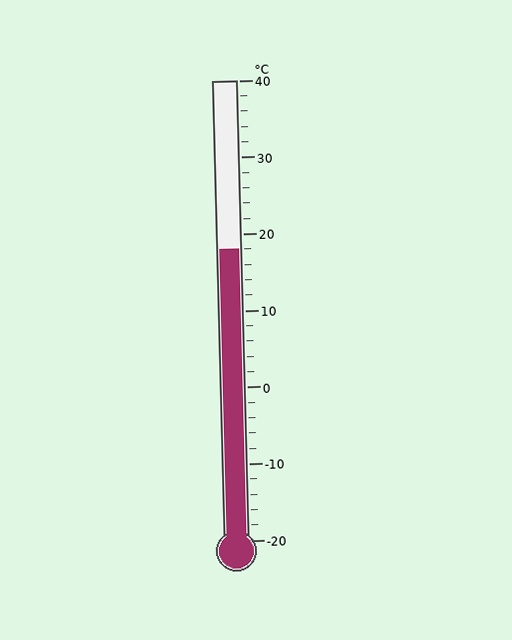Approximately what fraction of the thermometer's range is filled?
The thermometer is filled to approximately 65% of its range.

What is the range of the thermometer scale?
The thermometer scale ranges from -20°C to 40°C.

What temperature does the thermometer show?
The thermometer shows approximately 18°C.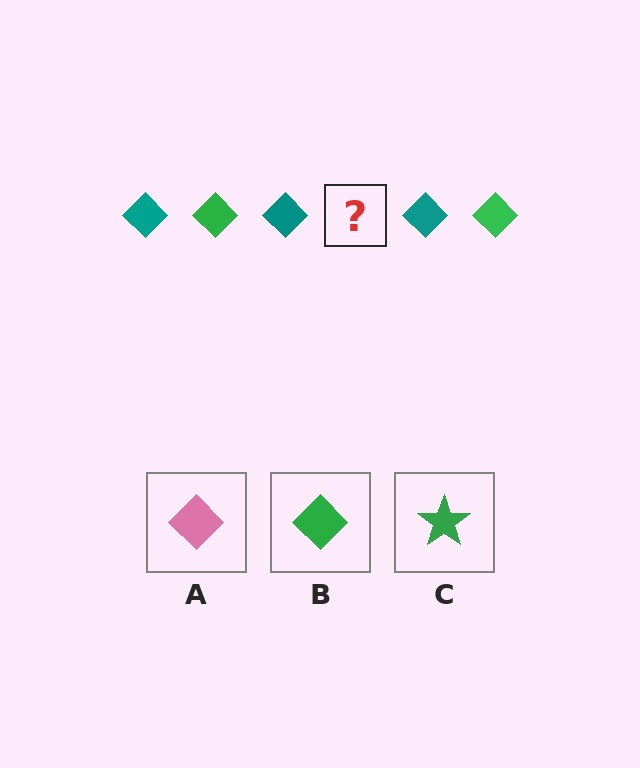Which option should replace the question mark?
Option B.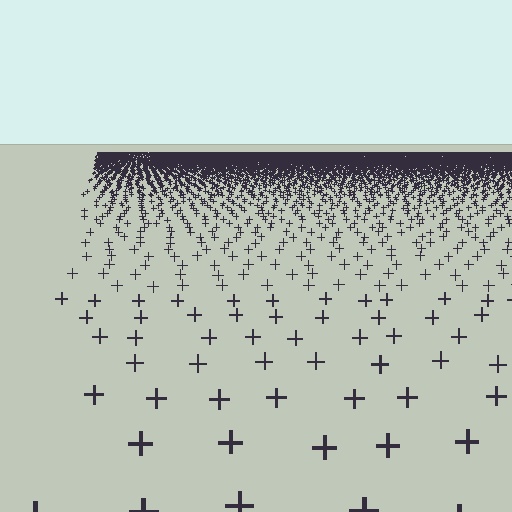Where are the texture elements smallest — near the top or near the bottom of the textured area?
Near the top.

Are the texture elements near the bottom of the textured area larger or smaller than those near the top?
Larger. Near the bottom, elements are closer to the viewer and appear at a bigger on-screen size.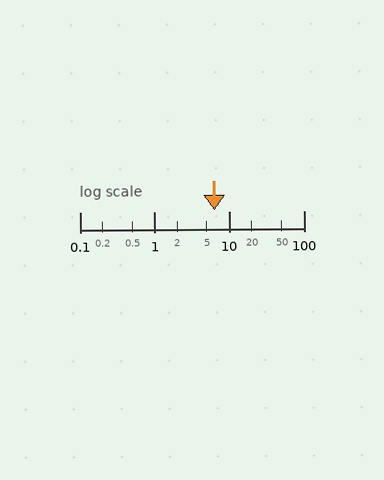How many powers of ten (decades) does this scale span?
The scale spans 3 decades, from 0.1 to 100.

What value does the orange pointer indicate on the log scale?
The pointer indicates approximately 6.3.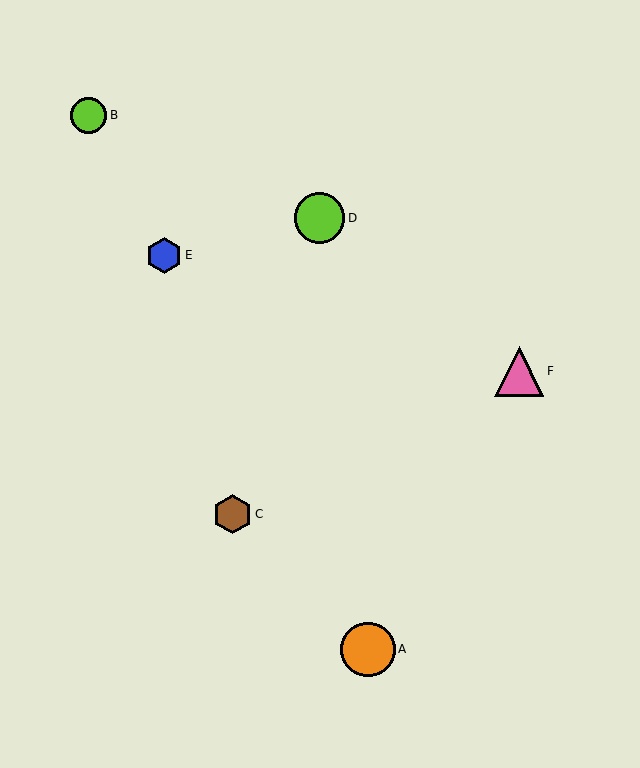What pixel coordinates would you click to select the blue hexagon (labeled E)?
Click at (164, 255) to select the blue hexagon E.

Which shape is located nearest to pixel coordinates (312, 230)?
The lime circle (labeled D) at (319, 218) is nearest to that location.